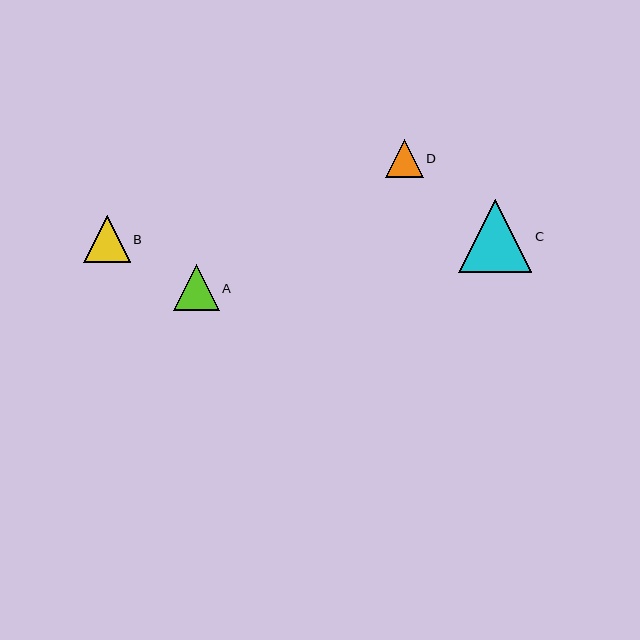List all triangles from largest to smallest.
From largest to smallest: C, B, A, D.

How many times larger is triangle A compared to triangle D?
Triangle A is approximately 1.2 times the size of triangle D.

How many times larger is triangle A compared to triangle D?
Triangle A is approximately 1.2 times the size of triangle D.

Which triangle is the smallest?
Triangle D is the smallest with a size of approximately 38 pixels.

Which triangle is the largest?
Triangle C is the largest with a size of approximately 73 pixels.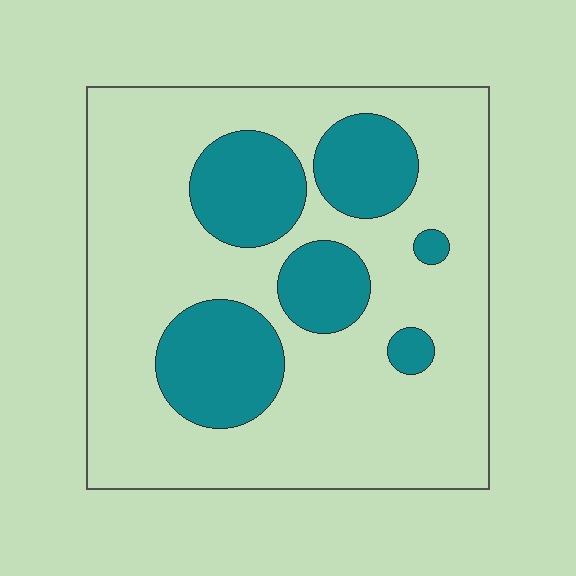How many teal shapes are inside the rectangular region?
6.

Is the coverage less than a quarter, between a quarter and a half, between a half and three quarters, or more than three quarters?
Between a quarter and a half.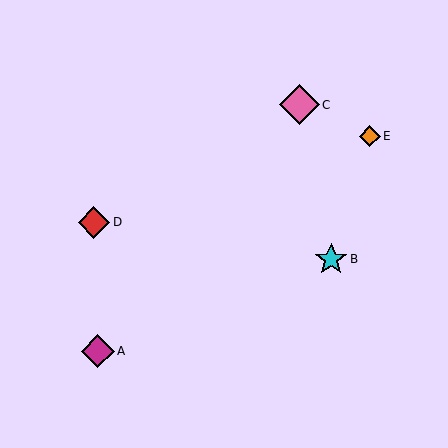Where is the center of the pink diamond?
The center of the pink diamond is at (299, 105).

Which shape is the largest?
The pink diamond (labeled C) is the largest.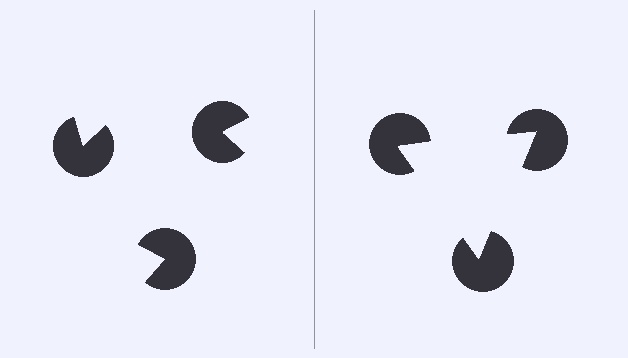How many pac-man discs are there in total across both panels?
6 — 3 on each side.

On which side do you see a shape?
An illusory triangle appears on the right side. On the left side the wedge cuts are rotated, so no coherent shape forms.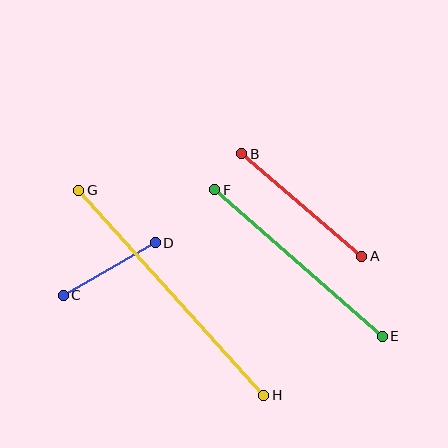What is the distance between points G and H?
The distance is approximately 276 pixels.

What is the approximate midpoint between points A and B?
The midpoint is at approximately (302, 205) pixels.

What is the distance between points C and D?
The distance is approximately 106 pixels.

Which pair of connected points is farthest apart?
Points G and H are farthest apart.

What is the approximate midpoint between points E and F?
The midpoint is at approximately (298, 263) pixels.